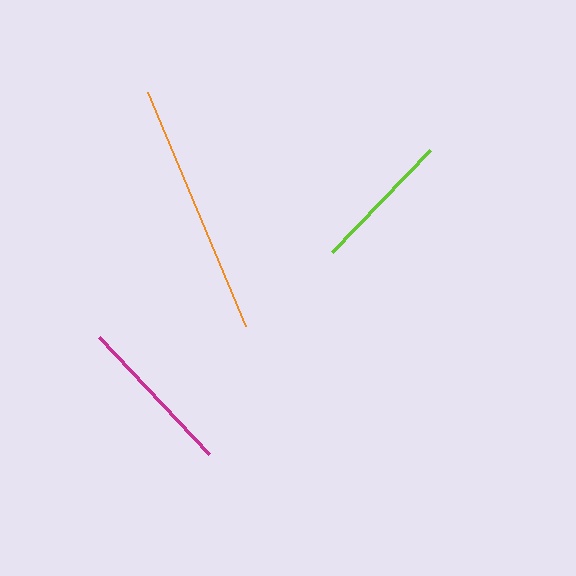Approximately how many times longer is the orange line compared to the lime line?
The orange line is approximately 1.8 times the length of the lime line.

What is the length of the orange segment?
The orange segment is approximately 254 pixels long.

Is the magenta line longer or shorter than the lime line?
The magenta line is longer than the lime line.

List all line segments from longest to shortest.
From longest to shortest: orange, magenta, lime.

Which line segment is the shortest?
The lime line is the shortest at approximately 142 pixels.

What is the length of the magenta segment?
The magenta segment is approximately 161 pixels long.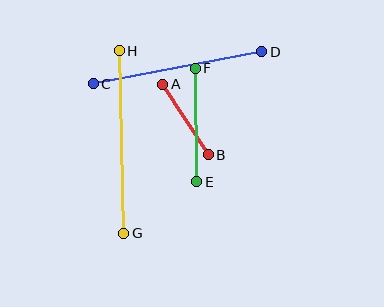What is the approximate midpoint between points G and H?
The midpoint is at approximately (122, 142) pixels.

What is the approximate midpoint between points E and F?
The midpoint is at approximately (196, 125) pixels.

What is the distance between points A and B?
The distance is approximately 84 pixels.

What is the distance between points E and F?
The distance is approximately 113 pixels.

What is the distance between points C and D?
The distance is approximately 172 pixels.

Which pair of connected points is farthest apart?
Points G and H are farthest apart.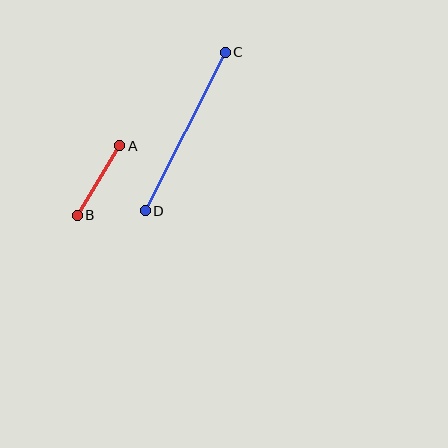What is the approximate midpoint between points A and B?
The midpoint is at approximately (98, 180) pixels.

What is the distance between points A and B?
The distance is approximately 82 pixels.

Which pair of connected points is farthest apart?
Points C and D are farthest apart.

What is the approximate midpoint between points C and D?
The midpoint is at approximately (185, 131) pixels.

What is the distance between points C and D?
The distance is approximately 177 pixels.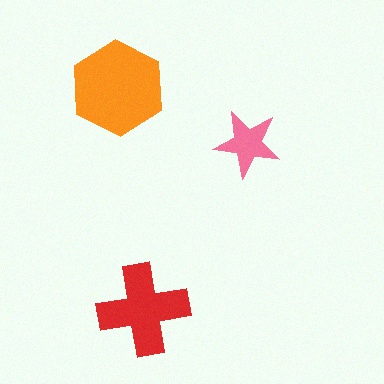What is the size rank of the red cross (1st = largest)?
2nd.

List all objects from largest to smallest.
The orange hexagon, the red cross, the pink star.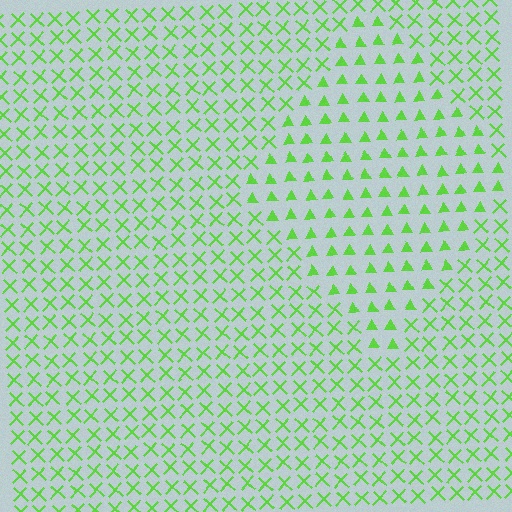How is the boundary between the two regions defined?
The boundary is defined by a change in element shape: triangles inside vs. X marks outside. All elements share the same color and spacing.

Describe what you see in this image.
The image is filled with small lime elements arranged in a uniform grid. A diamond-shaped region contains triangles, while the surrounding area contains X marks. The boundary is defined purely by the change in element shape.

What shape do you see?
I see a diamond.